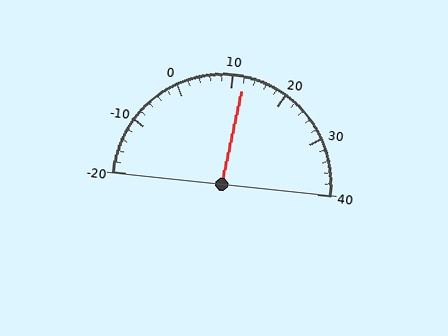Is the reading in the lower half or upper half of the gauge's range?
The reading is in the upper half of the range (-20 to 40).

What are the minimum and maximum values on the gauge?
The gauge ranges from -20 to 40.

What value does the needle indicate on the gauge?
The needle indicates approximately 12.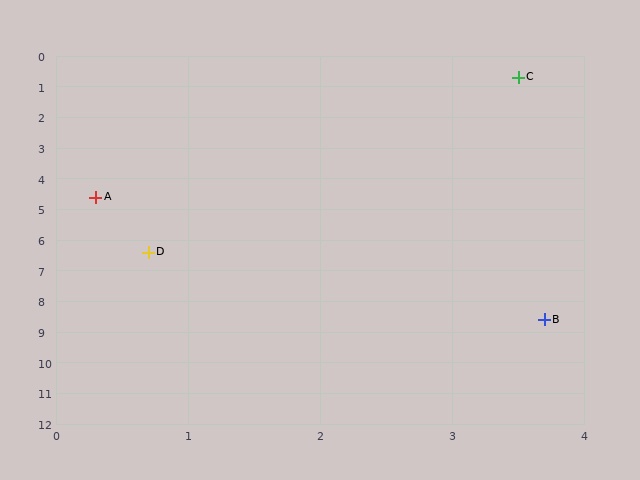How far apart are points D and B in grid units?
Points D and B are about 3.7 grid units apart.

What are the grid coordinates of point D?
Point D is at approximately (0.7, 6.4).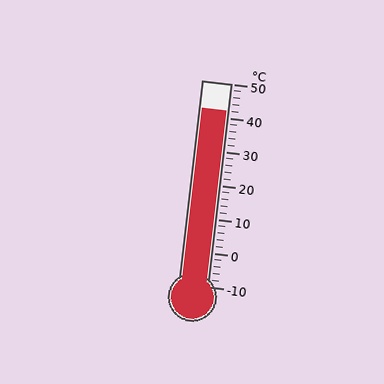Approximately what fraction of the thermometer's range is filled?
The thermometer is filled to approximately 85% of its range.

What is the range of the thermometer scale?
The thermometer scale ranges from -10°C to 50°C.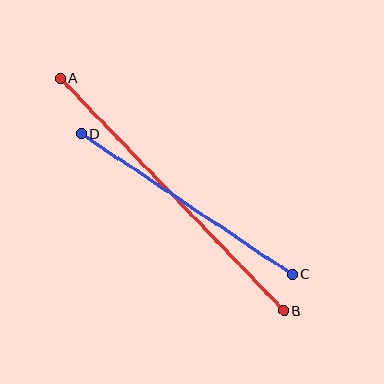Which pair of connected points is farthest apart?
Points A and B are farthest apart.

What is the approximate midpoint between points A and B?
The midpoint is at approximately (172, 195) pixels.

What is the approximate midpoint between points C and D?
The midpoint is at approximately (186, 204) pixels.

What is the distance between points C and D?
The distance is approximately 253 pixels.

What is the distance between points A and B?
The distance is approximately 322 pixels.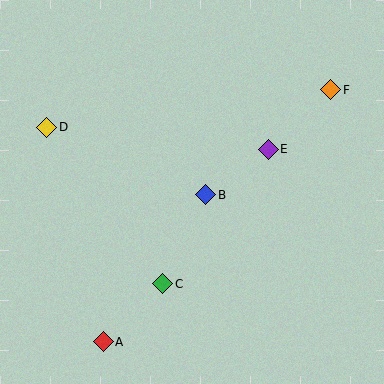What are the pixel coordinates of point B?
Point B is at (206, 195).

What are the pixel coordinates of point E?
Point E is at (268, 149).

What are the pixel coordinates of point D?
Point D is at (47, 127).